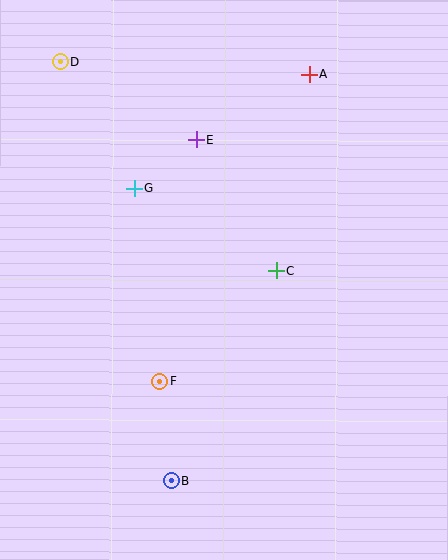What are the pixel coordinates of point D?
Point D is at (60, 62).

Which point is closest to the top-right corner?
Point A is closest to the top-right corner.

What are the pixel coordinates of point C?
Point C is at (276, 271).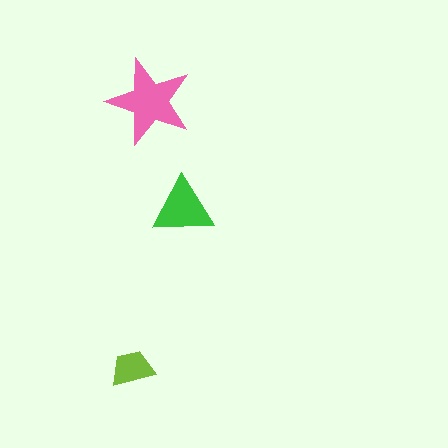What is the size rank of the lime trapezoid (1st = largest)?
3rd.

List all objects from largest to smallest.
The pink star, the green triangle, the lime trapezoid.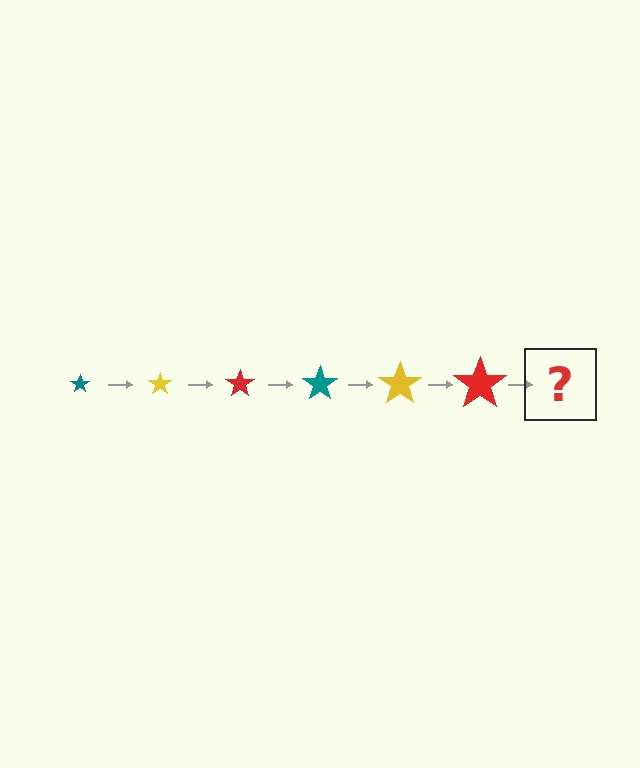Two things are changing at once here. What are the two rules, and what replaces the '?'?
The two rules are that the star grows larger each step and the color cycles through teal, yellow, and red. The '?' should be a teal star, larger than the previous one.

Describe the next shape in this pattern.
It should be a teal star, larger than the previous one.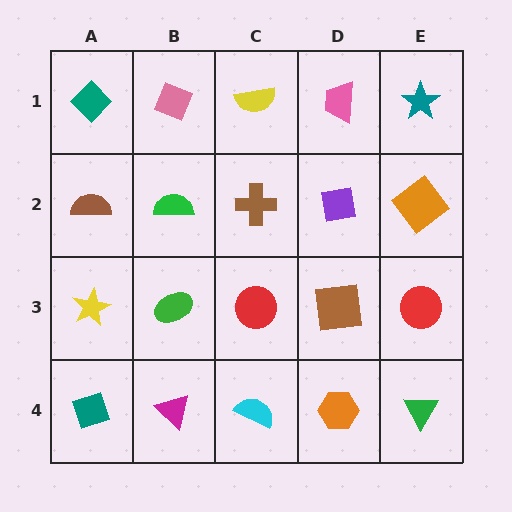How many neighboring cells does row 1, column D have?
3.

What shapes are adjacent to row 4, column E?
A red circle (row 3, column E), an orange hexagon (row 4, column D).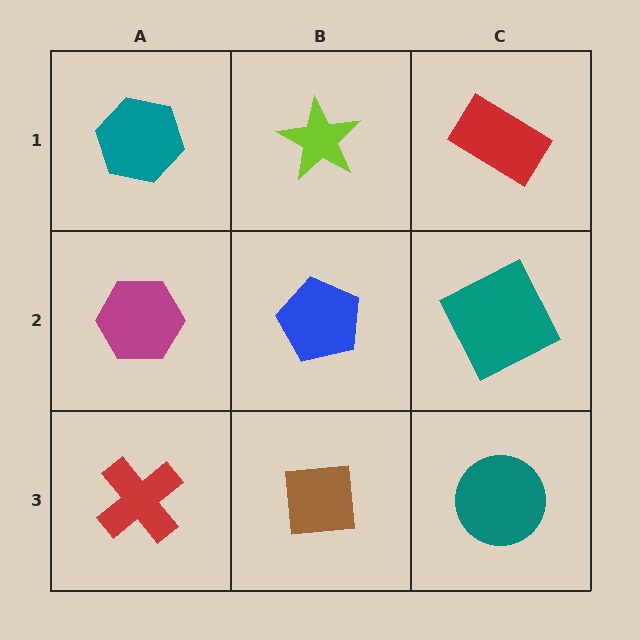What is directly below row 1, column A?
A magenta hexagon.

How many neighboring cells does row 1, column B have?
3.